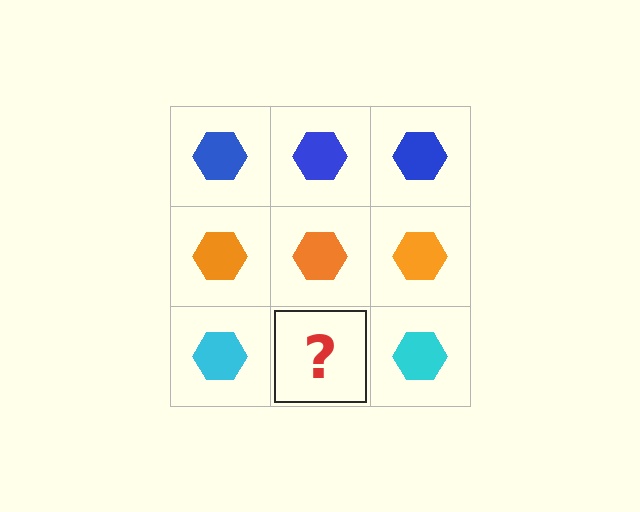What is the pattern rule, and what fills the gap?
The rule is that each row has a consistent color. The gap should be filled with a cyan hexagon.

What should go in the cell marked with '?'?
The missing cell should contain a cyan hexagon.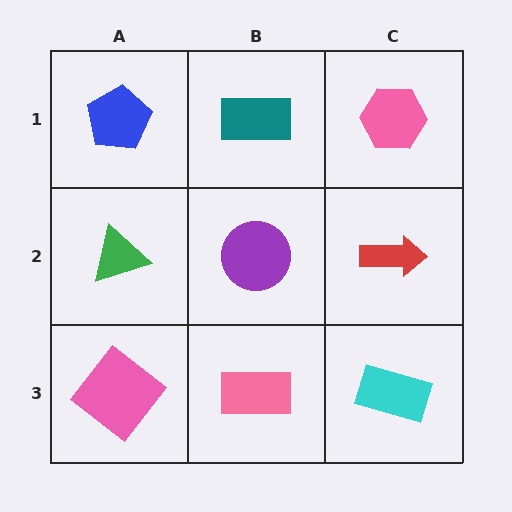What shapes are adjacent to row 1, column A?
A green triangle (row 2, column A), a teal rectangle (row 1, column B).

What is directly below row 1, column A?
A green triangle.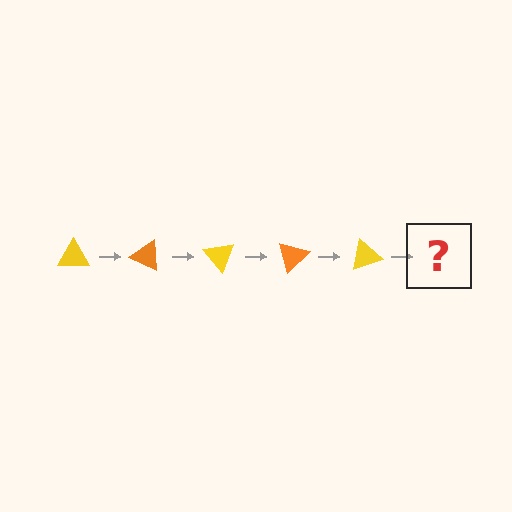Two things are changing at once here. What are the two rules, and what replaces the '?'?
The two rules are that it rotates 25 degrees each step and the color cycles through yellow and orange. The '?' should be an orange triangle, rotated 125 degrees from the start.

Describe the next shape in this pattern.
It should be an orange triangle, rotated 125 degrees from the start.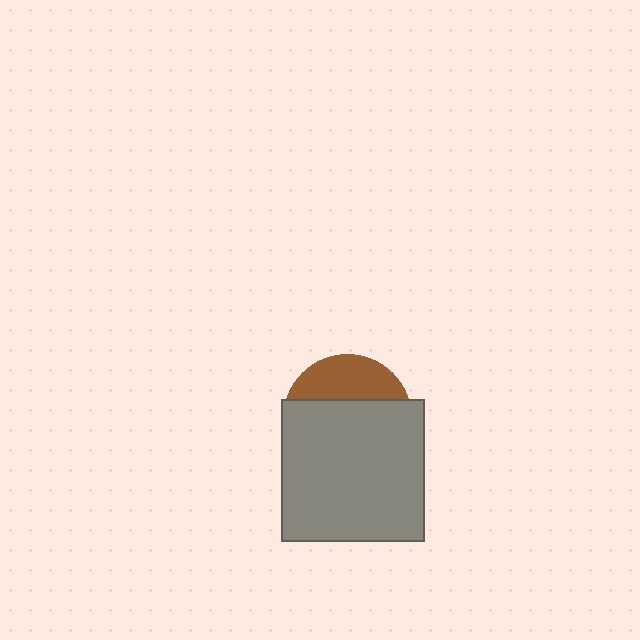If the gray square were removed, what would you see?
You would see the complete brown circle.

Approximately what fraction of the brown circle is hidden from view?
Roughly 68% of the brown circle is hidden behind the gray square.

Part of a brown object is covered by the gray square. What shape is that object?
It is a circle.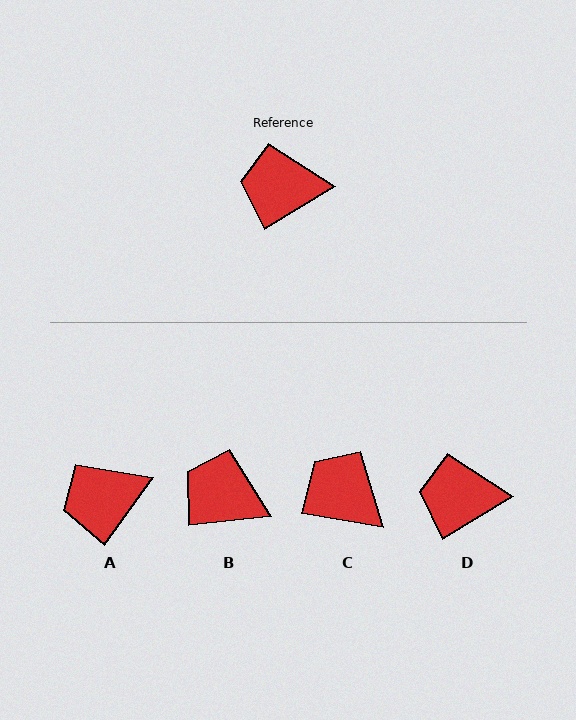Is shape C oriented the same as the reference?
No, it is off by about 41 degrees.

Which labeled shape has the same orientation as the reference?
D.